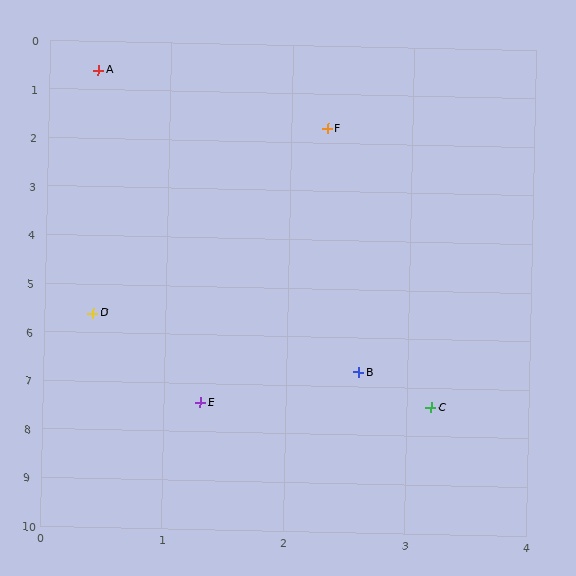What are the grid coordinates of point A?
Point A is at approximately (0.4, 0.6).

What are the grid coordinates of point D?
Point D is at approximately (0.4, 5.6).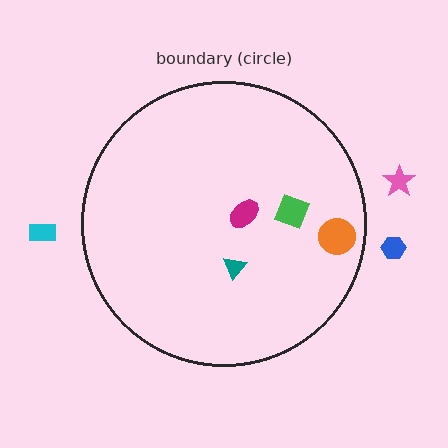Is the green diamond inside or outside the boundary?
Inside.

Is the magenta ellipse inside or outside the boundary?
Inside.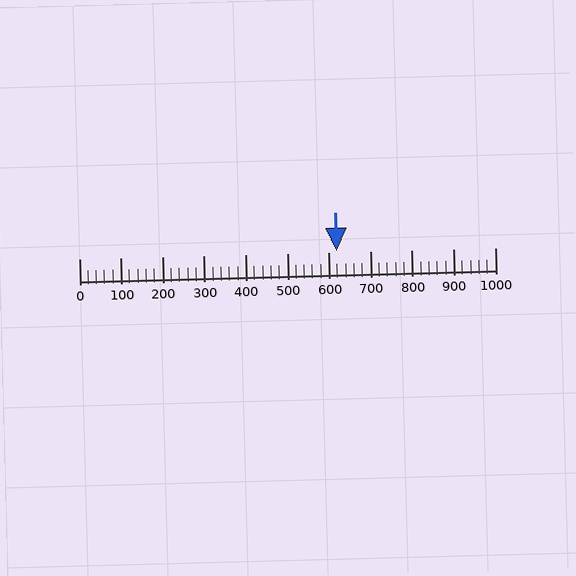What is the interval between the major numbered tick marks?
The major tick marks are spaced 100 units apart.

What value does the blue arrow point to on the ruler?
The blue arrow points to approximately 620.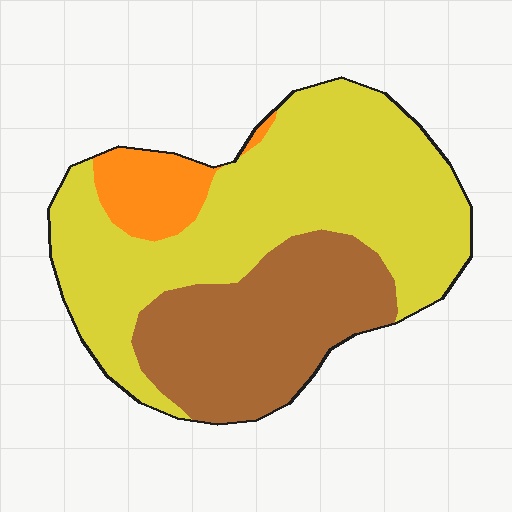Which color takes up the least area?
Orange, at roughly 10%.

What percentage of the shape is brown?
Brown takes up between a quarter and a half of the shape.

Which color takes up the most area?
Yellow, at roughly 60%.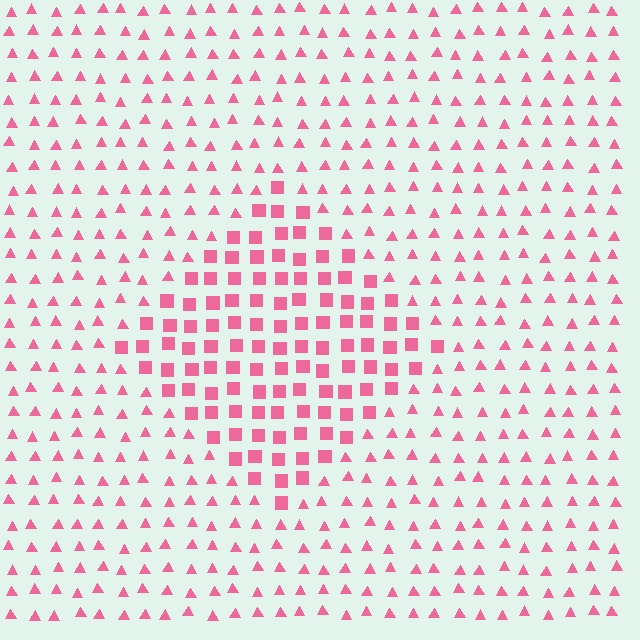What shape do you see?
I see a diamond.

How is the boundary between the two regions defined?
The boundary is defined by a change in element shape: squares inside vs. triangles outside. All elements share the same color and spacing.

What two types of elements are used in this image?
The image uses squares inside the diamond region and triangles outside it.